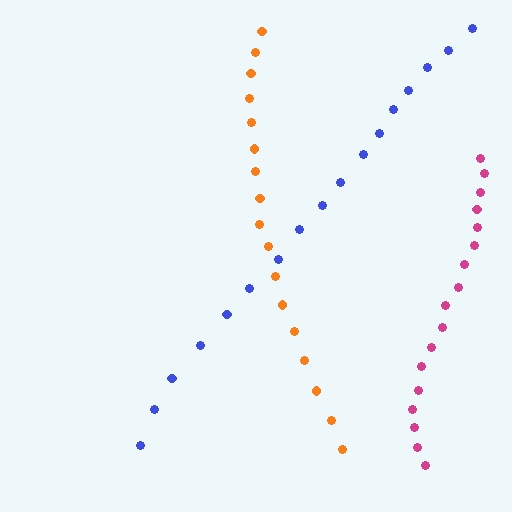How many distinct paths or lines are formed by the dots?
There are 3 distinct paths.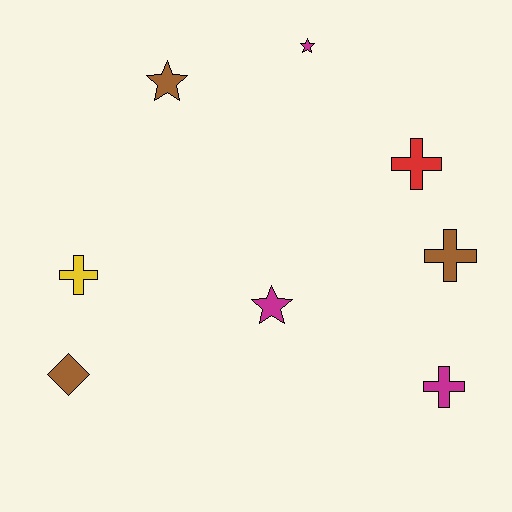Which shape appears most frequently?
Cross, with 4 objects.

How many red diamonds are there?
There are no red diamonds.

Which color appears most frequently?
Brown, with 3 objects.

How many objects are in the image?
There are 8 objects.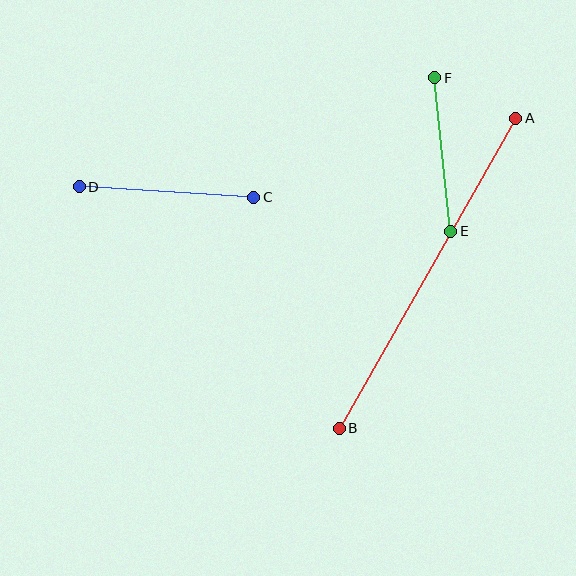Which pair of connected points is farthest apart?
Points A and B are farthest apart.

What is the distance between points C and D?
The distance is approximately 175 pixels.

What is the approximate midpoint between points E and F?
The midpoint is at approximately (443, 155) pixels.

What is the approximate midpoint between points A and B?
The midpoint is at approximately (428, 273) pixels.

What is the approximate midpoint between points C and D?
The midpoint is at approximately (166, 192) pixels.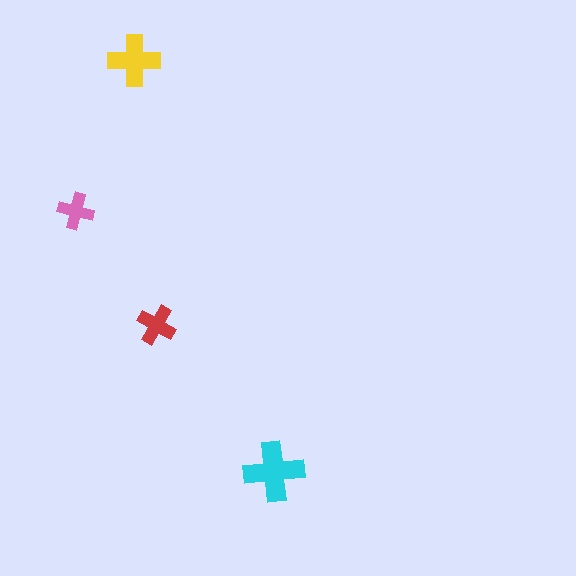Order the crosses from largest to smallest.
the cyan one, the yellow one, the red one, the pink one.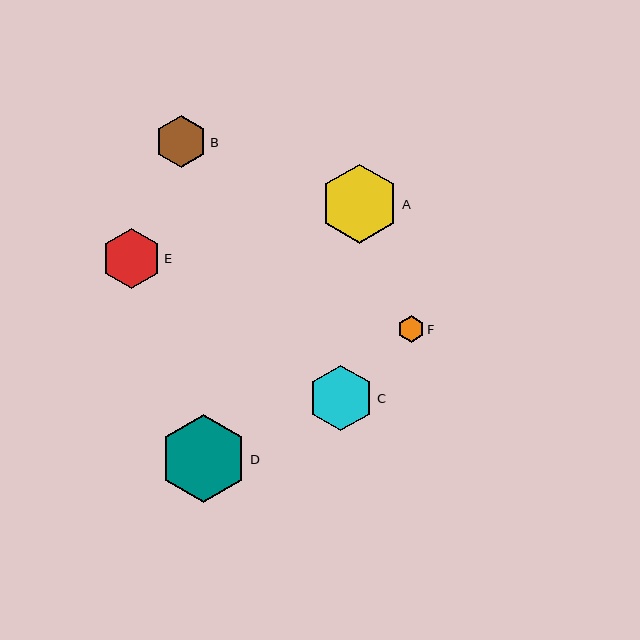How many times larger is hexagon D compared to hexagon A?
Hexagon D is approximately 1.1 times the size of hexagon A.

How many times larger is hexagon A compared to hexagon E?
Hexagon A is approximately 1.3 times the size of hexagon E.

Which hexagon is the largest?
Hexagon D is the largest with a size of approximately 88 pixels.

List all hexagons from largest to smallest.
From largest to smallest: D, A, C, E, B, F.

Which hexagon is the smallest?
Hexagon F is the smallest with a size of approximately 26 pixels.